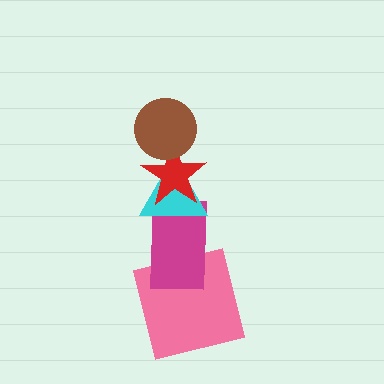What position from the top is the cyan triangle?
The cyan triangle is 3rd from the top.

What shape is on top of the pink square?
The magenta rectangle is on top of the pink square.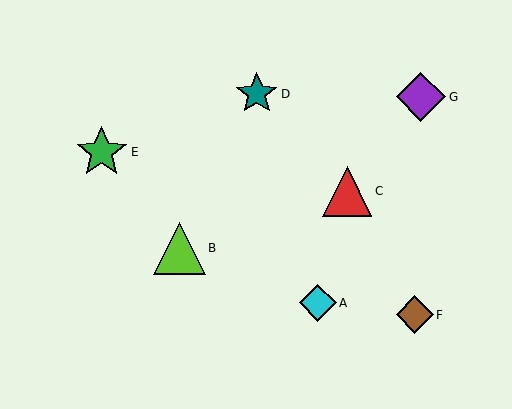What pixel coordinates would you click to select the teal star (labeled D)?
Click at (257, 94) to select the teal star D.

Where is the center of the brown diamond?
The center of the brown diamond is at (415, 315).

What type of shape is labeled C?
Shape C is a red triangle.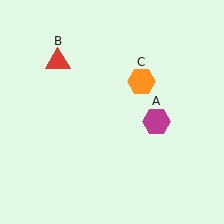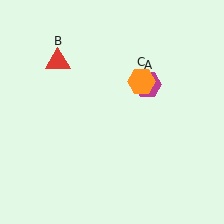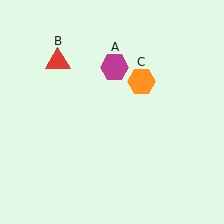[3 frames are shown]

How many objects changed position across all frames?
1 object changed position: magenta hexagon (object A).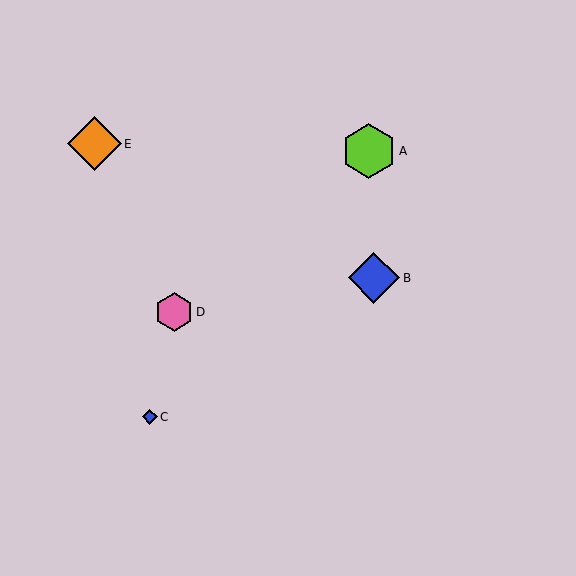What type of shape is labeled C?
Shape C is a blue diamond.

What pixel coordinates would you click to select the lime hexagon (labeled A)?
Click at (369, 151) to select the lime hexagon A.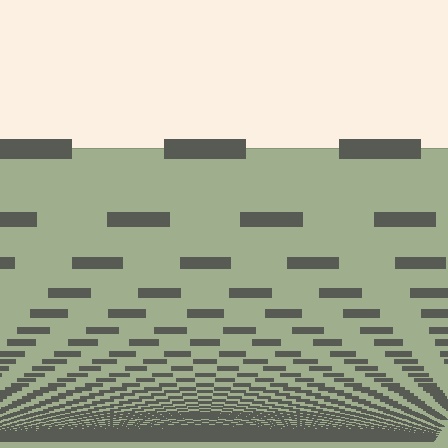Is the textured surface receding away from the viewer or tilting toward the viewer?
The surface appears to tilt toward the viewer. Texture elements get larger and sparser toward the top.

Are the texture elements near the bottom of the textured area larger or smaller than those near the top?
Smaller. The gradient is inverted — elements near the bottom are smaller and denser.